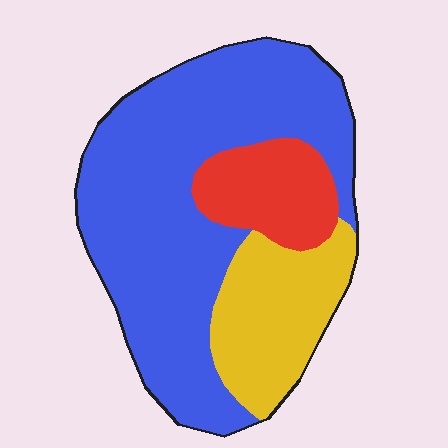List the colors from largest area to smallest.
From largest to smallest: blue, yellow, red.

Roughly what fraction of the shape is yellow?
Yellow covers around 20% of the shape.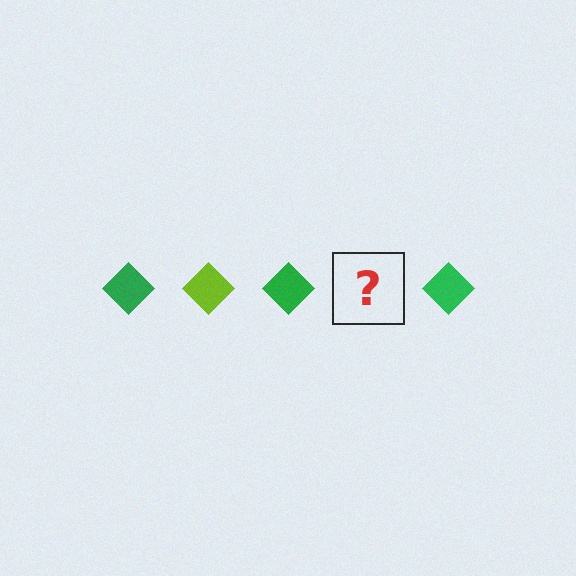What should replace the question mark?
The question mark should be replaced with a lime diamond.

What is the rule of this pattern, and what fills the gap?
The rule is that the pattern cycles through green, lime diamonds. The gap should be filled with a lime diamond.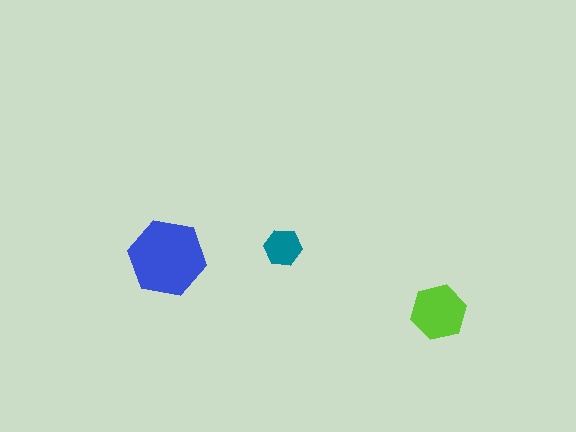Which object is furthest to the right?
The lime hexagon is rightmost.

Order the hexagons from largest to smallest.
the blue one, the lime one, the teal one.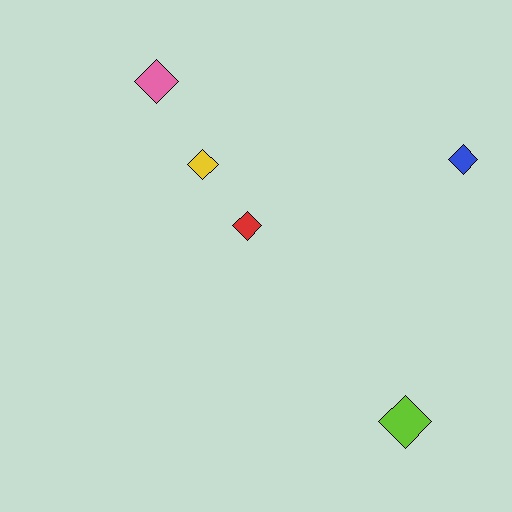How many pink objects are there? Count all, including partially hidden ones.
There is 1 pink object.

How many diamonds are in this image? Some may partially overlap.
There are 5 diamonds.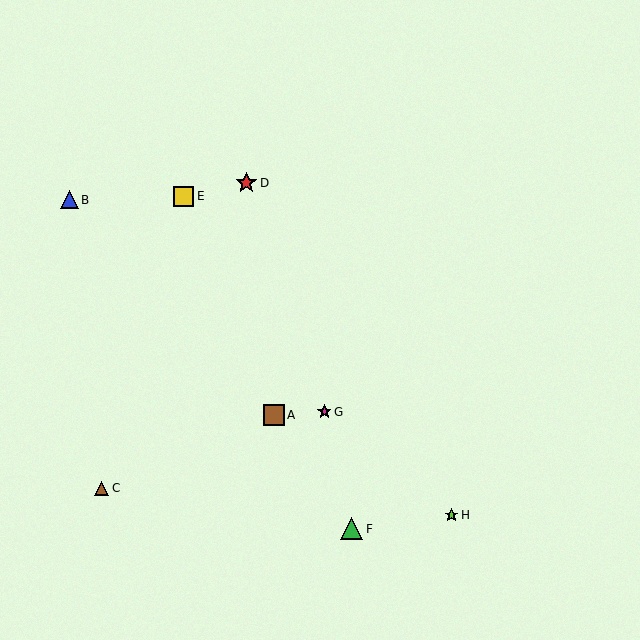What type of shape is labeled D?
Shape D is a red star.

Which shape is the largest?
The green triangle (labeled F) is the largest.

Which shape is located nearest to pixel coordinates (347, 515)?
The green triangle (labeled F) at (351, 529) is nearest to that location.